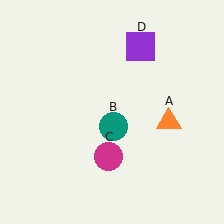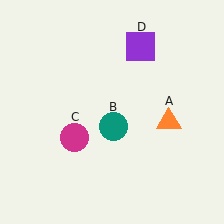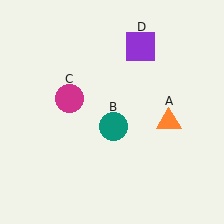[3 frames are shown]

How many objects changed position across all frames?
1 object changed position: magenta circle (object C).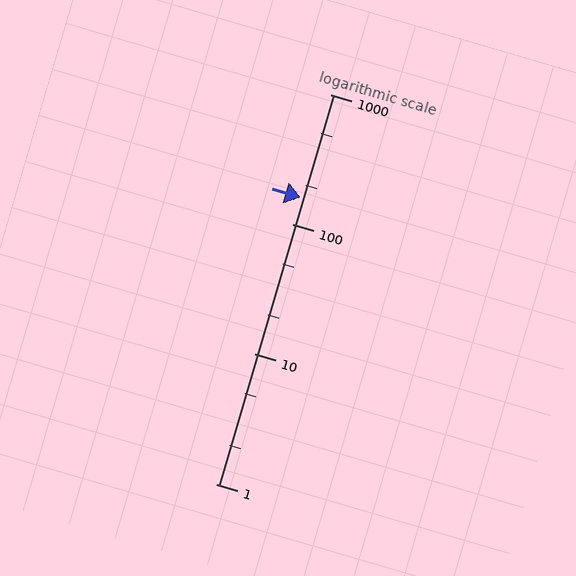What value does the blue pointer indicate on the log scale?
The pointer indicates approximately 160.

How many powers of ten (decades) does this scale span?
The scale spans 3 decades, from 1 to 1000.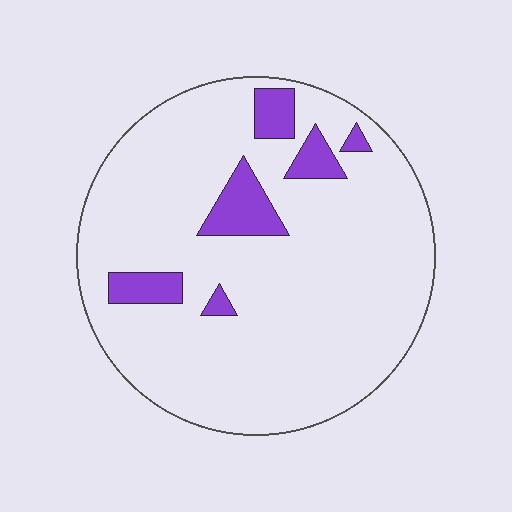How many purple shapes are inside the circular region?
6.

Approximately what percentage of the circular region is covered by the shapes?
Approximately 10%.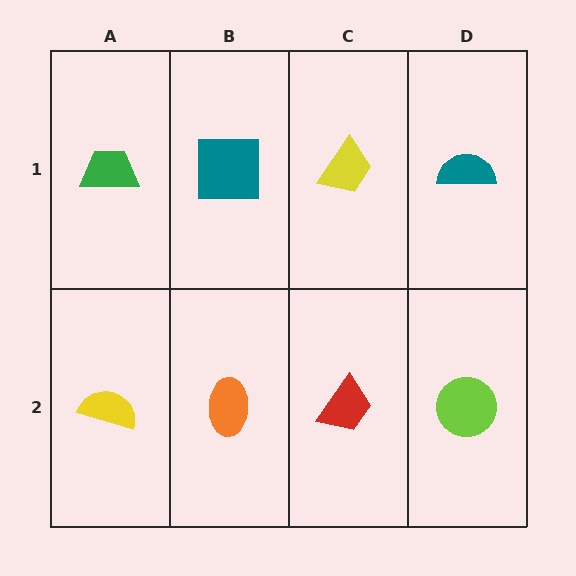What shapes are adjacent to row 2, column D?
A teal semicircle (row 1, column D), a red trapezoid (row 2, column C).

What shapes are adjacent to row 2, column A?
A green trapezoid (row 1, column A), an orange ellipse (row 2, column B).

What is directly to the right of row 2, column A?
An orange ellipse.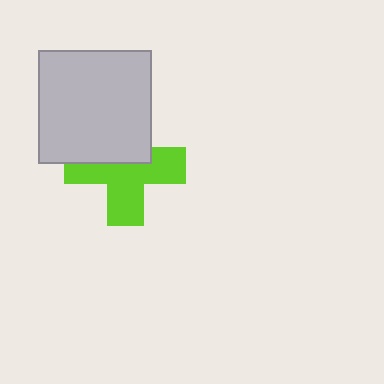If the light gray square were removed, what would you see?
You would see the complete lime cross.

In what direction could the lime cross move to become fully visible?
The lime cross could move down. That would shift it out from behind the light gray square entirely.